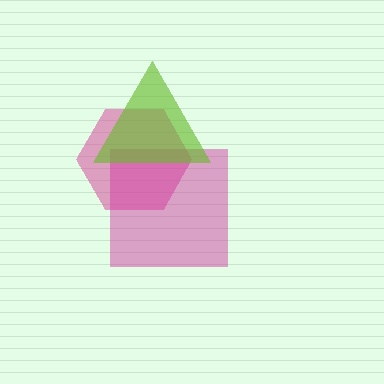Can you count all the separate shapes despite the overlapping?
Yes, there are 3 separate shapes.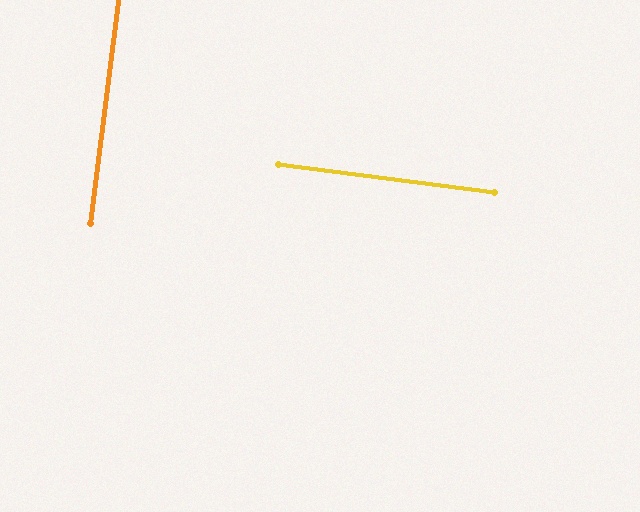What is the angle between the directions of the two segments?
Approximately 90 degrees.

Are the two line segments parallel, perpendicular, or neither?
Perpendicular — they meet at approximately 90°.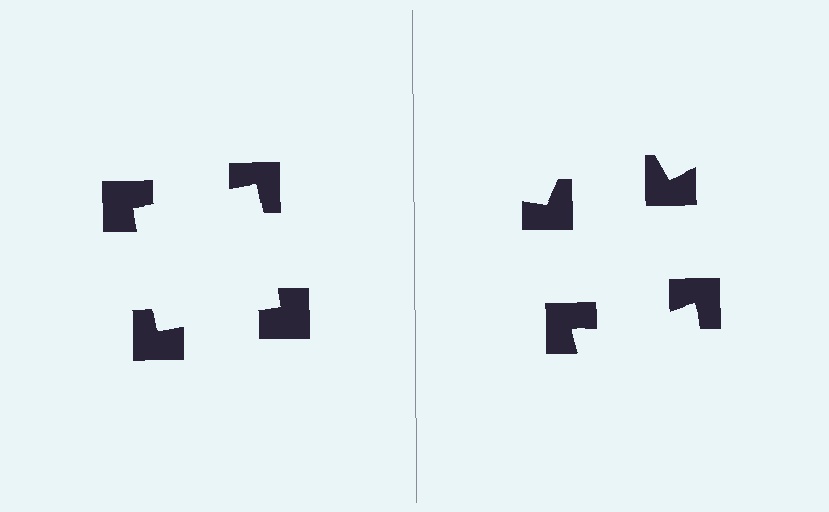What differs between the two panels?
The notched squares are positioned identically on both sides; only the wedge orientations differ. On the left they align to a square; on the right they are misaligned.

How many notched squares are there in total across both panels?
8 — 4 on each side.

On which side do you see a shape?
An illusory square appears on the left side. On the right side the wedge cuts are rotated, so no coherent shape forms.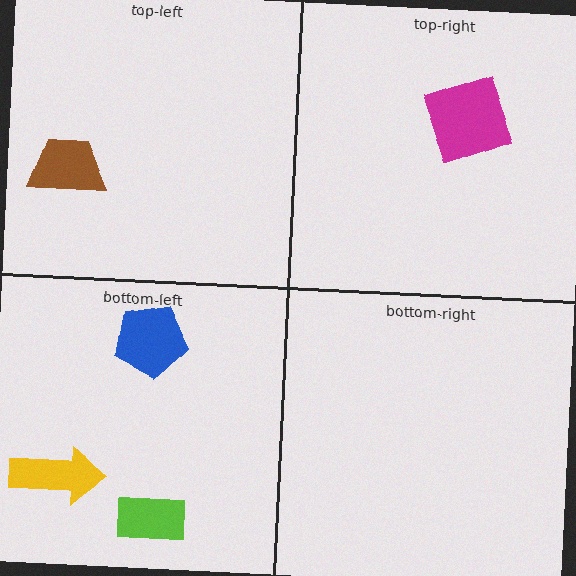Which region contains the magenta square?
The top-right region.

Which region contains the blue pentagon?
The bottom-left region.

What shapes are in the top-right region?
The magenta square.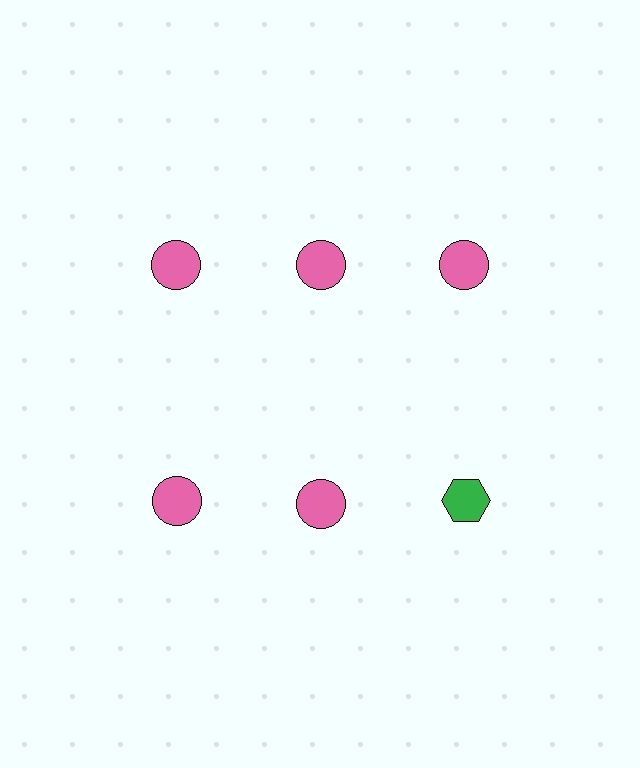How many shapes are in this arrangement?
There are 6 shapes arranged in a grid pattern.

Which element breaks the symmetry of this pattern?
The green hexagon in the second row, center column breaks the symmetry. All other shapes are pink circles.